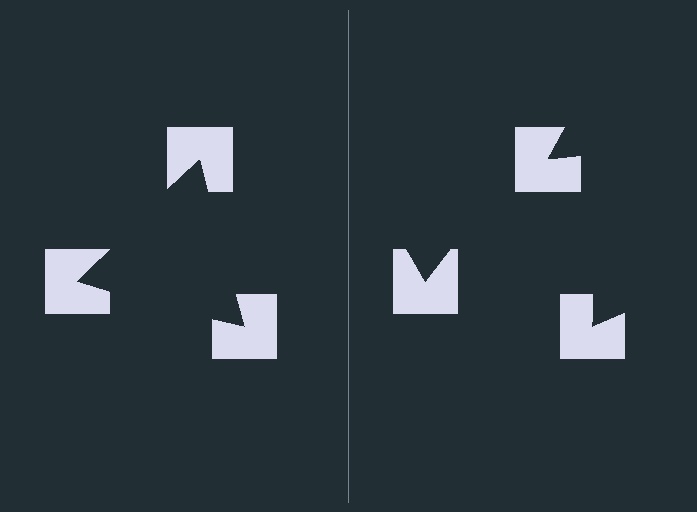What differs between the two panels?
The notched squares are positioned identically on both sides; only the wedge orientations differ. On the left they align to a triangle; on the right they are misaligned.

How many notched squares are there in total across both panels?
6 — 3 on each side.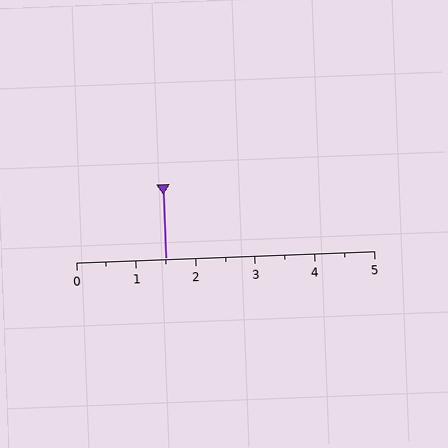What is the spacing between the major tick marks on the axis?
The major ticks are spaced 1 apart.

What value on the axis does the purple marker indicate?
The marker indicates approximately 1.5.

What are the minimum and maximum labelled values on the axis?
The axis runs from 0 to 5.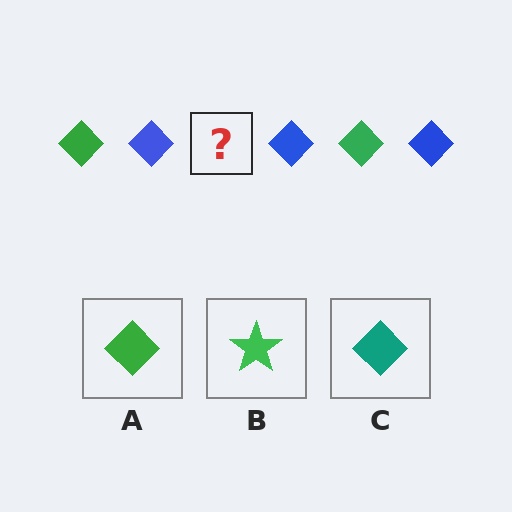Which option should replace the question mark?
Option A.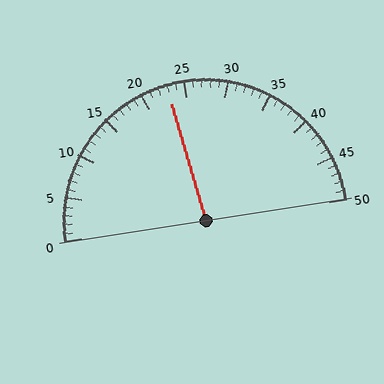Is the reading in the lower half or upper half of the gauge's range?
The reading is in the lower half of the range (0 to 50).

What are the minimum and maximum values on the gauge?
The gauge ranges from 0 to 50.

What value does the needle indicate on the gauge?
The needle indicates approximately 23.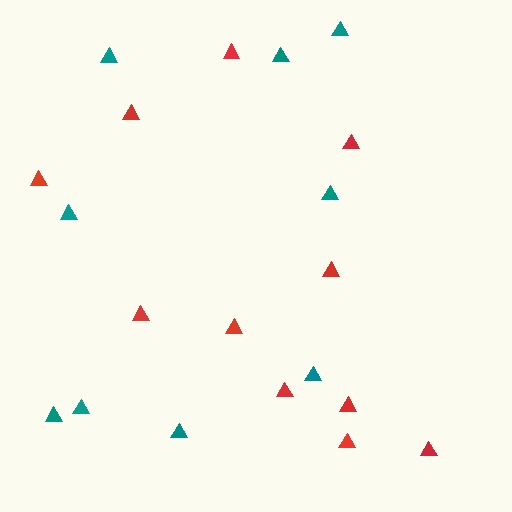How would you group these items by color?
There are 2 groups: one group of red triangles (11) and one group of teal triangles (9).